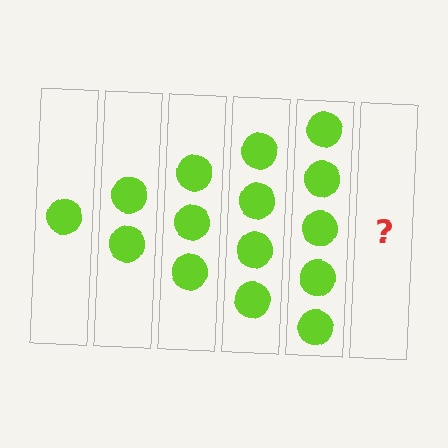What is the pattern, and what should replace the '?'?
The pattern is that each step adds one more circle. The '?' should be 6 circles.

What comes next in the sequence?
The next element should be 6 circles.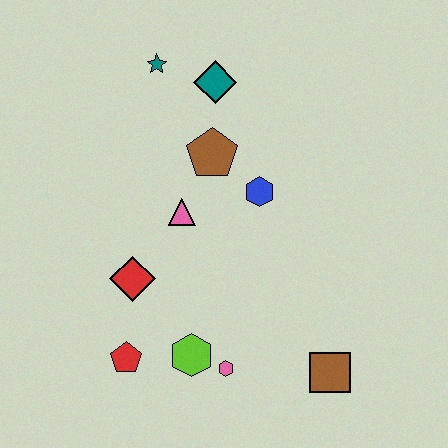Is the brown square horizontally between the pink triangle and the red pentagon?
No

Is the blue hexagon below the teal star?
Yes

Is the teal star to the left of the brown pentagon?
Yes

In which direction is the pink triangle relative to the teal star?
The pink triangle is below the teal star.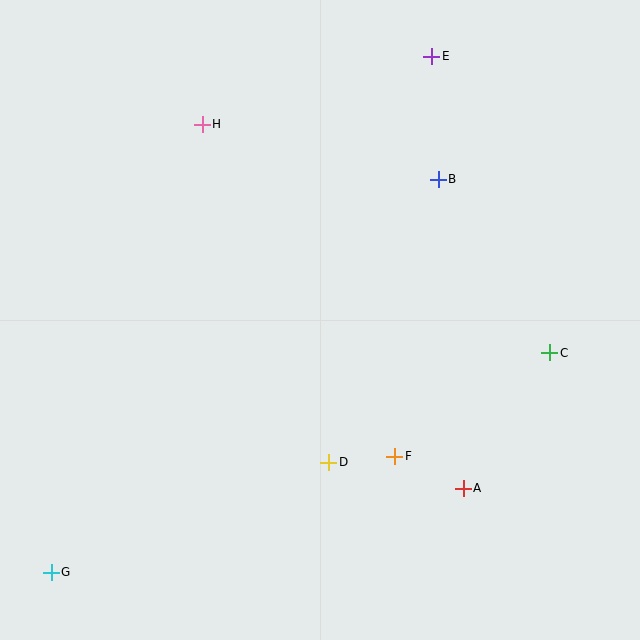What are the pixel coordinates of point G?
Point G is at (51, 572).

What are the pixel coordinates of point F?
Point F is at (395, 456).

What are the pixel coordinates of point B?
Point B is at (438, 179).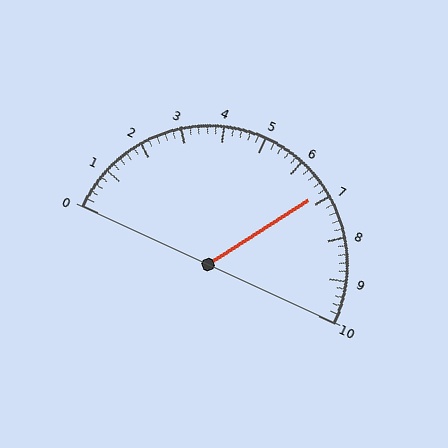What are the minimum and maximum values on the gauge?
The gauge ranges from 0 to 10.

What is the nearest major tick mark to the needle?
The nearest major tick mark is 7.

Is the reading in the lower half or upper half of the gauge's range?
The reading is in the upper half of the range (0 to 10).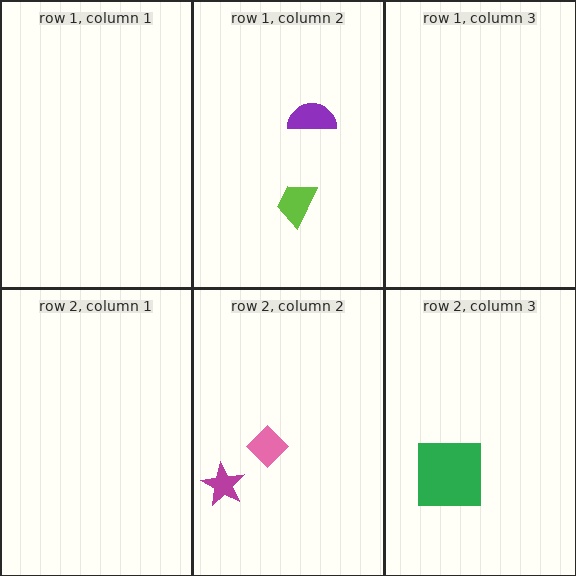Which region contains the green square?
The row 2, column 3 region.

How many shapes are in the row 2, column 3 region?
1.